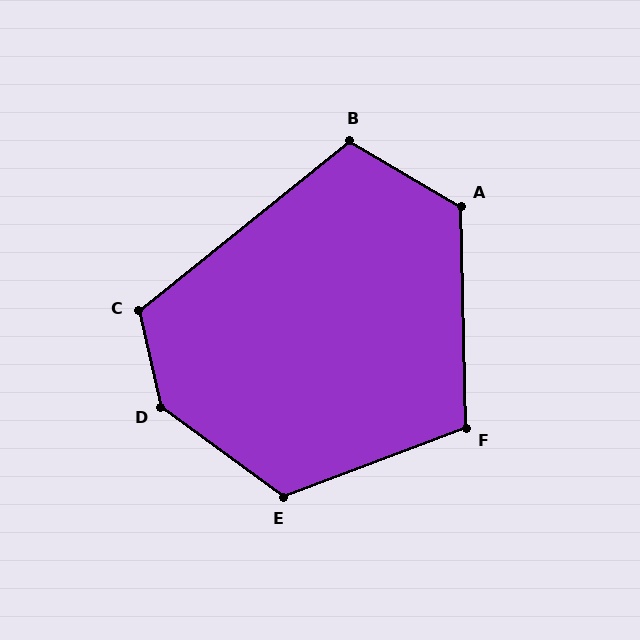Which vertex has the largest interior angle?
D, at approximately 139 degrees.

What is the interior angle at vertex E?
Approximately 123 degrees (obtuse).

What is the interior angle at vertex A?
Approximately 121 degrees (obtuse).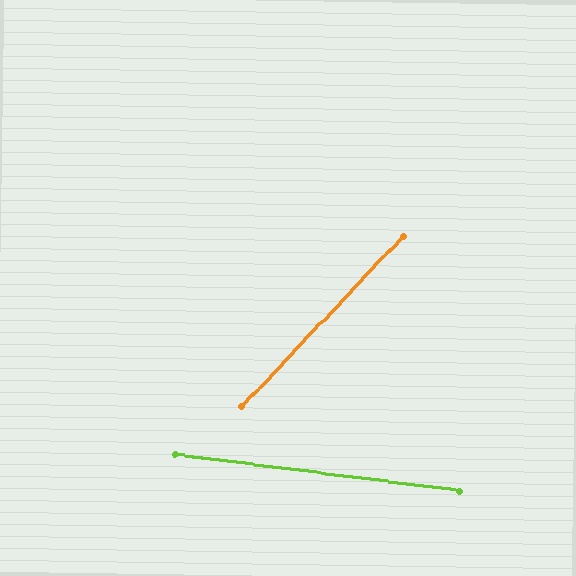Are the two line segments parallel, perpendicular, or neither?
Neither parallel nor perpendicular — they differ by about 54°.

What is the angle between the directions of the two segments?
Approximately 54 degrees.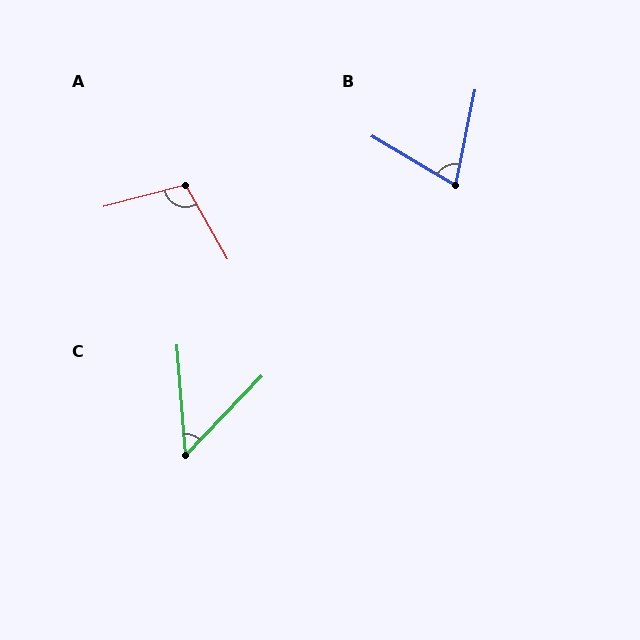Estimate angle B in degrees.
Approximately 71 degrees.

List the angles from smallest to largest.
C (48°), B (71°), A (105°).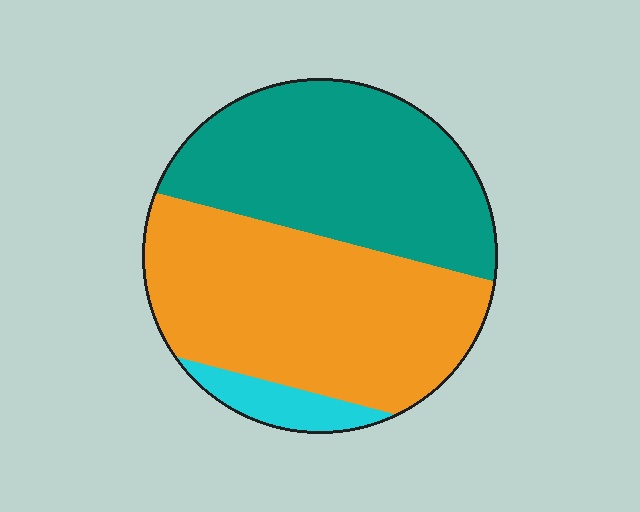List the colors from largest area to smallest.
From largest to smallest: orange, teal, cyan.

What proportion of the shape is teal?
Teal covers 43% of the shape.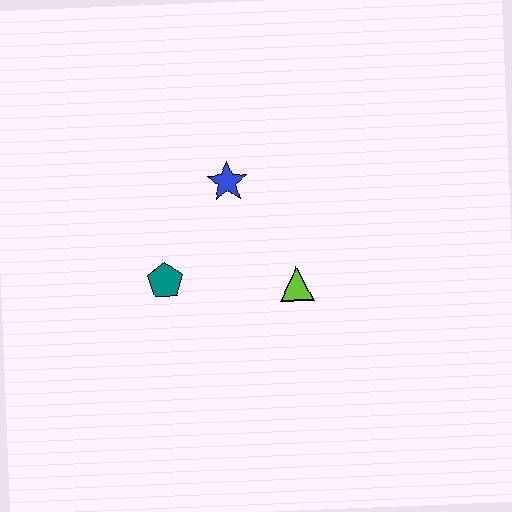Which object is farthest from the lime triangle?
The teal pentagon is farthest from the lime triangle.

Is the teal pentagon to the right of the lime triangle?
No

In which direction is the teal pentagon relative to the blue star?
The teal pentagon is below the blue star.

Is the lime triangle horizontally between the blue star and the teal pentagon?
No